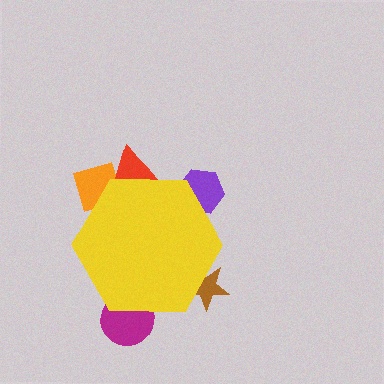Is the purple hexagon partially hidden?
Yes, the purple hexagon is partially hidden behind the yellow hexagon.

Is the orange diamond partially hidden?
Yes, the orange diamond is partially hidden behind the yellow hexagon.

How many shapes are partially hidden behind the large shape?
5 shapes are partially hidden.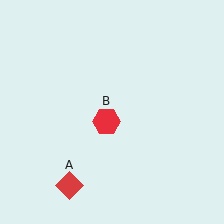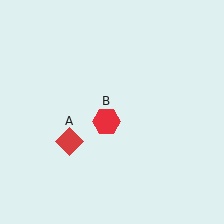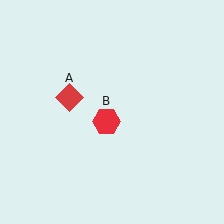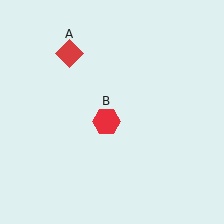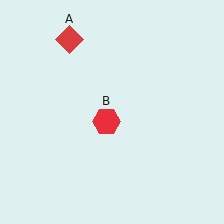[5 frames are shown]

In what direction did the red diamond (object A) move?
The red diamond (object A) moved up.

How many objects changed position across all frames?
1 object changed position: red diamond (object A).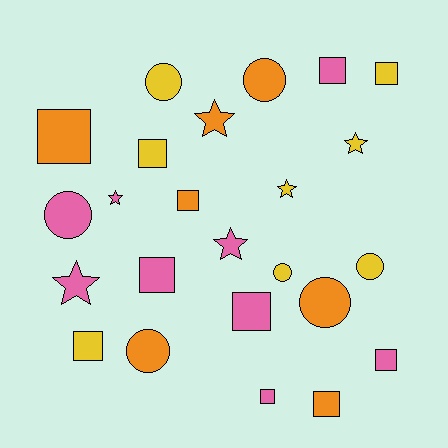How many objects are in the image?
There are 24 objects.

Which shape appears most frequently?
Square, with 11 objects.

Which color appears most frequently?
Pink, with 9 objects.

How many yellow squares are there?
There are 3 yellow squares.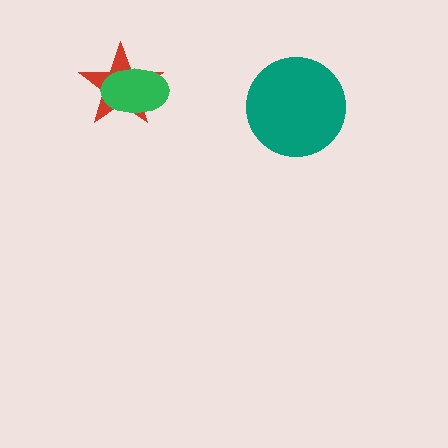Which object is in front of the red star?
The green ellipse is in front of the red star.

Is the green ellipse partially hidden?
No, no other shape covers it.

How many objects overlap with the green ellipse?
1 object overlaps with the green ellipse.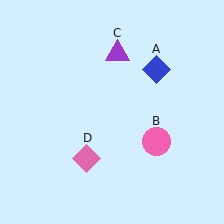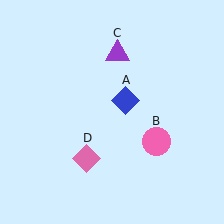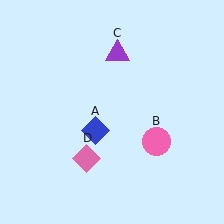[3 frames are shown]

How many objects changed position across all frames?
1 object changed position: blue diamond (object A).